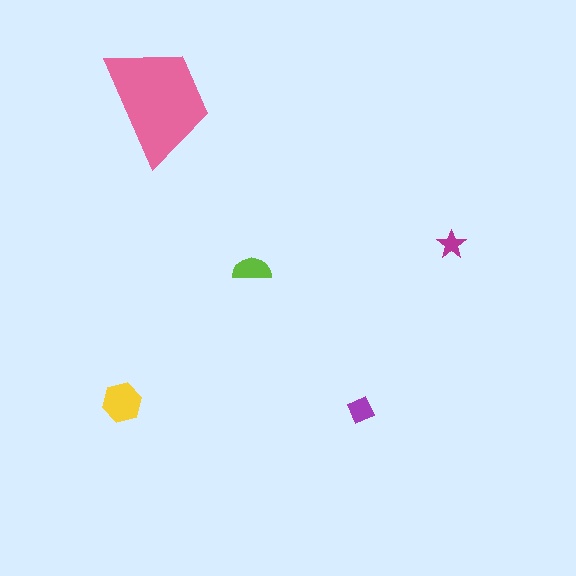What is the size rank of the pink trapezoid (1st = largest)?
1st.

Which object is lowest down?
The purple diamond is bottommost.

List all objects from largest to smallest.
The pink trapezoid, the yellow hexagon, the lime semicircle, the purple diamond, the magenta star.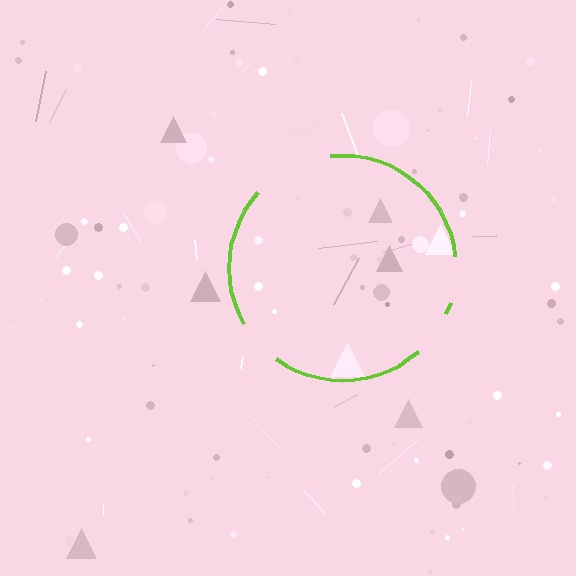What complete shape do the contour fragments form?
The contour fragments form a circle.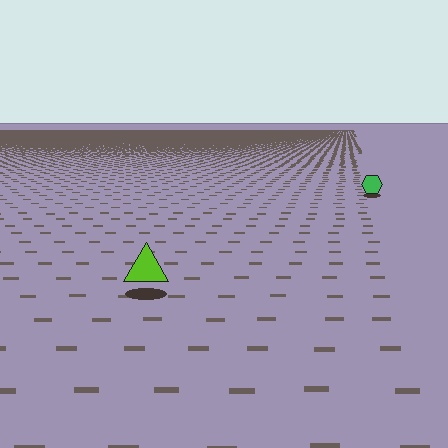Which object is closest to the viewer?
The lime triangle is closest. The texture marks near it are larger and more spread out.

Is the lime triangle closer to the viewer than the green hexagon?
Yes. The lime triangle is closer — you can tell from the texture gradient: the ground texture is coarser near it.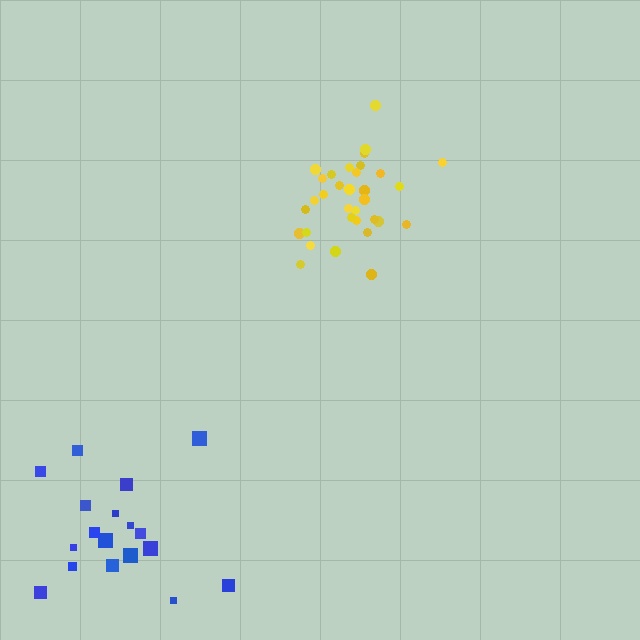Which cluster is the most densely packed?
Yellow.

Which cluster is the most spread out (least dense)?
Blue.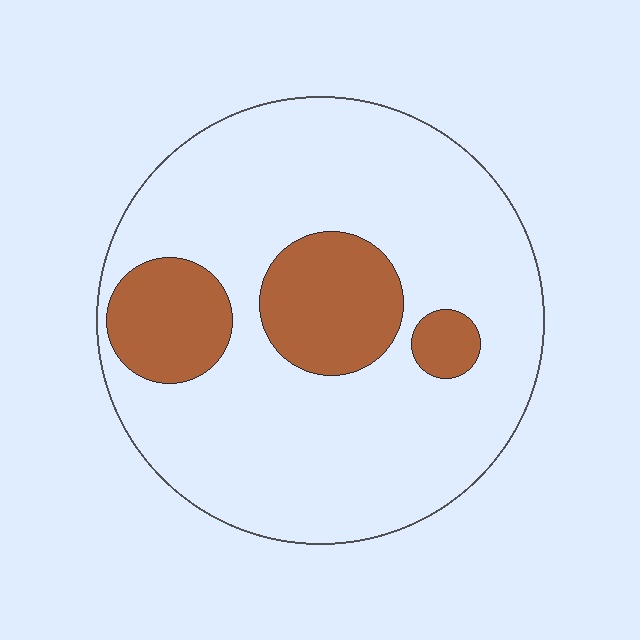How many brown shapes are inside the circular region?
3.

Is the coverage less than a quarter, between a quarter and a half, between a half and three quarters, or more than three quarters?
Less than a quarter.